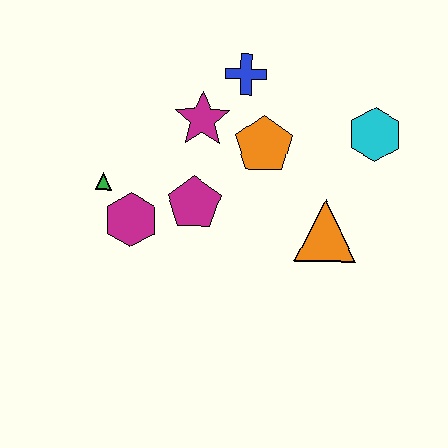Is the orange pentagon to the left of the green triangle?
No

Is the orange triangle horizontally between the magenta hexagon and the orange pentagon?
No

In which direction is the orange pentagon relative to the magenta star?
The orange pentagon is to the right of the magenta star.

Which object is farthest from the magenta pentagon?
The cyan hexagon is farthest from the magenta pentagon.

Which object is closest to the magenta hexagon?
The green triangle is closest to the magenta hexagon.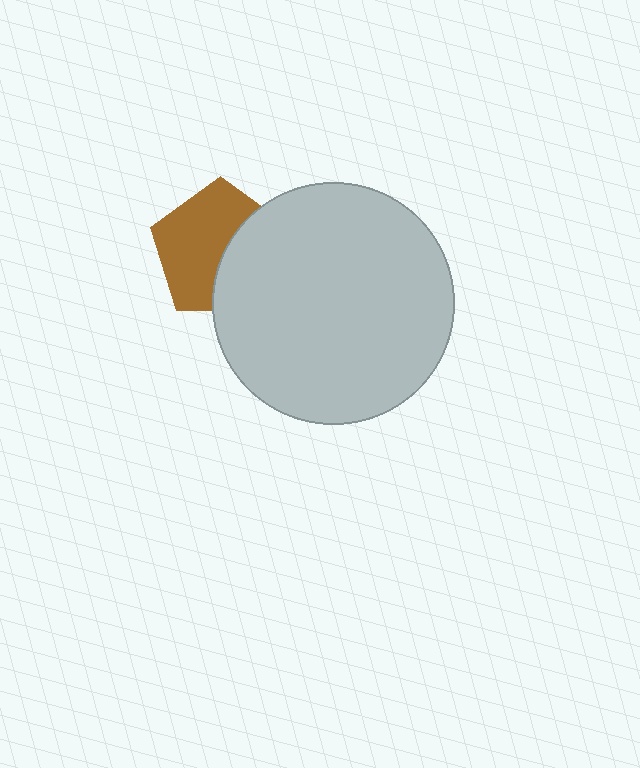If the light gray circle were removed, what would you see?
You would see the complete brown pentagon.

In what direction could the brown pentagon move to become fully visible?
The brown pentagon could move left. That would shift it out from behind the light gray circle entirely.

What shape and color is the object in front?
The object in front is a light gray circle.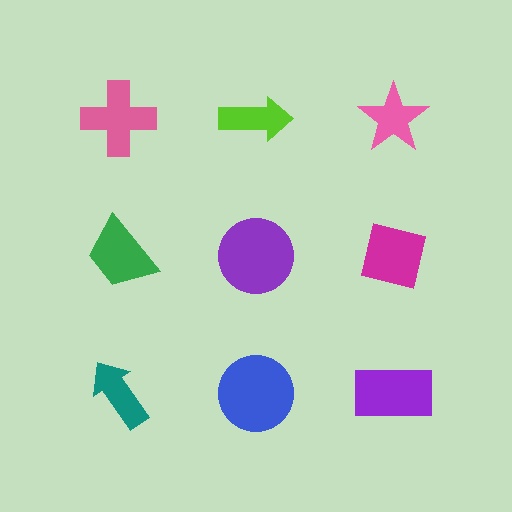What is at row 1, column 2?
A lime arrow.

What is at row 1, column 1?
A pink cross.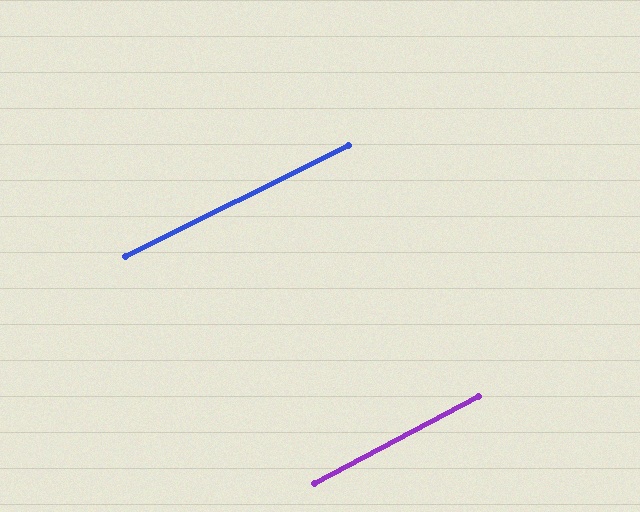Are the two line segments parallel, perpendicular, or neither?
Parallel — their directions differ by only 1.8°.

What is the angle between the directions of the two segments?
Approximately 2 degrees.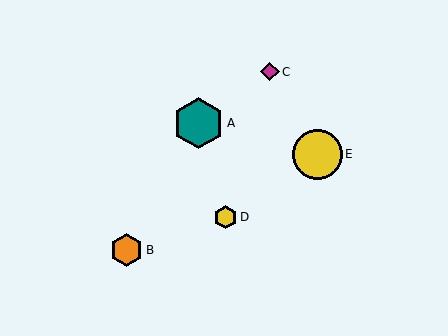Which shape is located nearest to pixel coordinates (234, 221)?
The yellow hexagon (labeled D) at (225, 217) is nearest to that location.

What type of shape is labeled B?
Shape B is an orange hexagon.